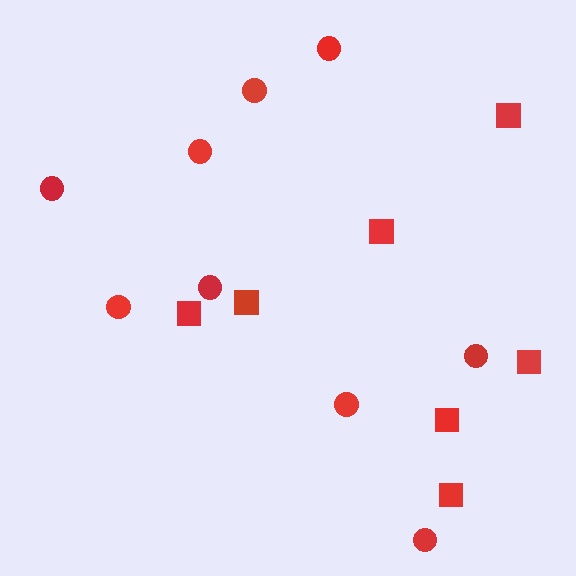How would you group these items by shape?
There are 2 groups: one group of squares (7) and one group of circles (9).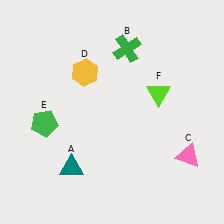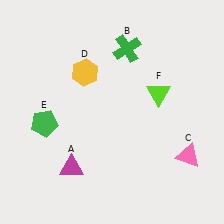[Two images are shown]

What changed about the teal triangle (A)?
In Image 1, A is teal. In Image 2, it changed to magenta.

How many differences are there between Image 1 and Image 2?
There is 1 difference between the two images.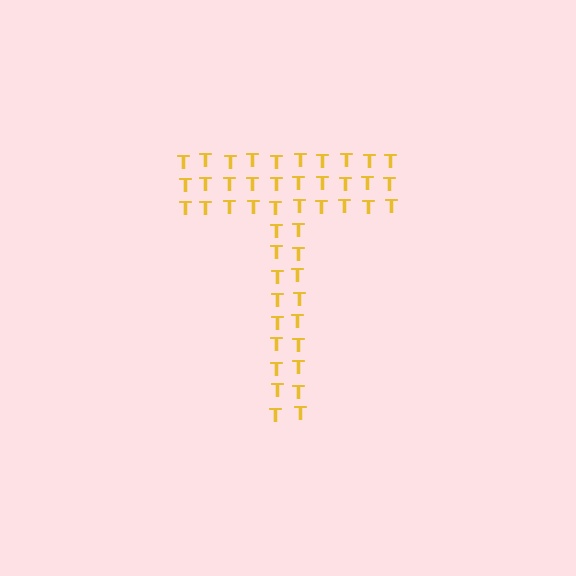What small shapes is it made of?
It is made of small letter T's.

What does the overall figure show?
The overall figure shows the letter T.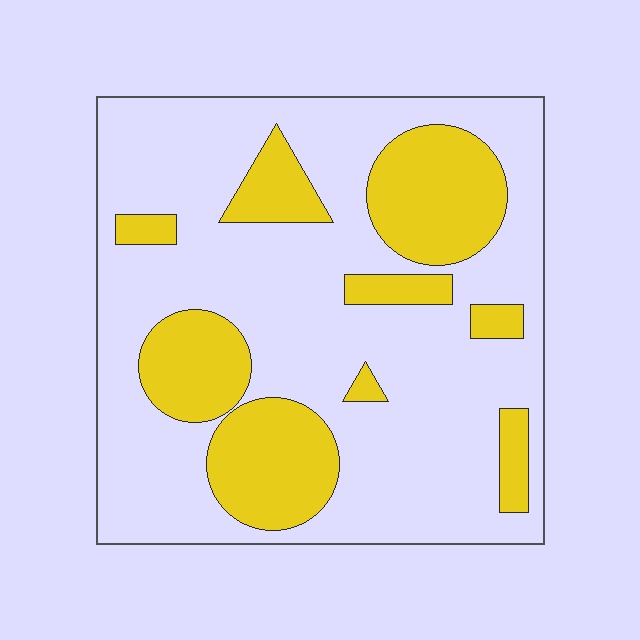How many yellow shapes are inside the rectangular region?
9.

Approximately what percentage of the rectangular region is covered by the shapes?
Approximately 30%.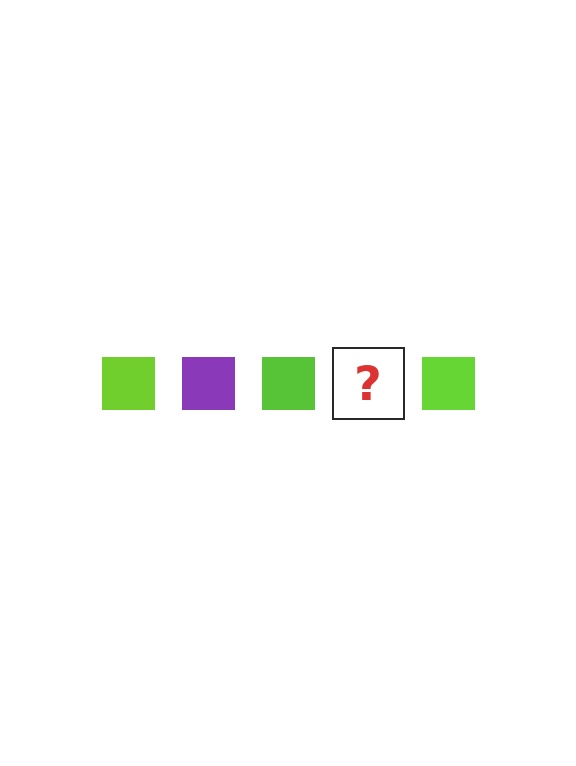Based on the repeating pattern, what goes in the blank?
The blank should be a purple square.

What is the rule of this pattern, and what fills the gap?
The rule is that the pattern cycles through lime, purple squares. The gap should be filled with a purple square.